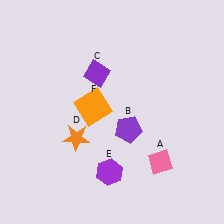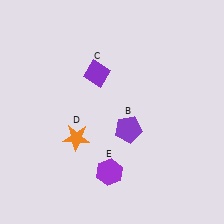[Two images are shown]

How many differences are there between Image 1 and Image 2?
There are 2 differences between the two images.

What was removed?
The pink diamond (A), the orange square (F) were removed in Image 2.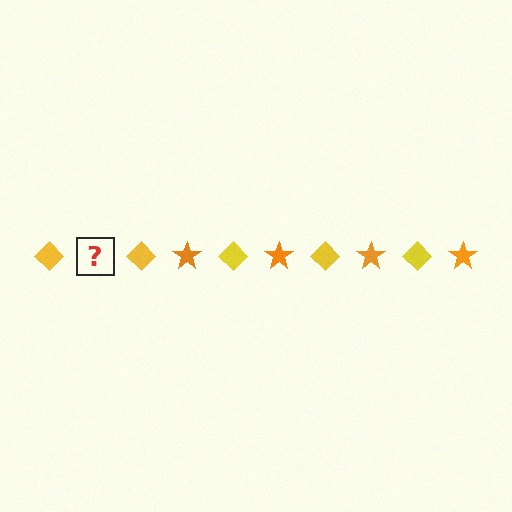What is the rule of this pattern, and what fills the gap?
The rule is that the pattern alternates between yellow diamond and orange star. The gap should be filled with an orange star.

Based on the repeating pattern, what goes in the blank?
The blank should be an orange star.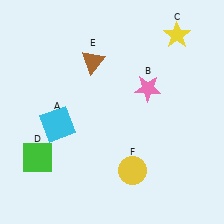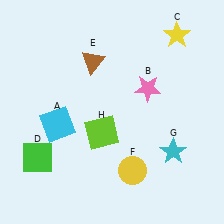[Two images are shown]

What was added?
A cyan star (G), a lime square (H) were added in Image 2.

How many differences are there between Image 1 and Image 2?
There are 2 differences between the two images.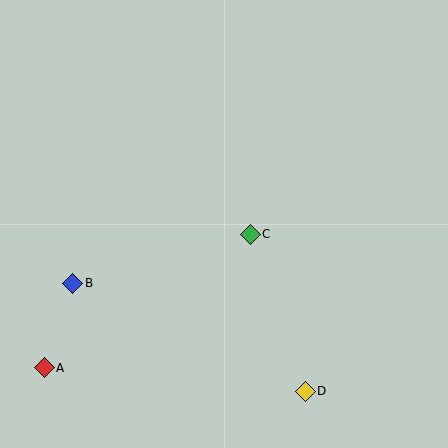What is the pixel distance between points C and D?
The distance between C and D is 166 pixels.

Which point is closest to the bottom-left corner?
Point A is closest to the bottom-left corner.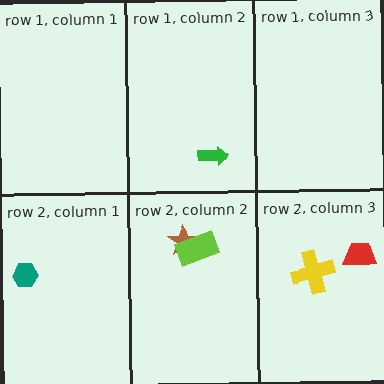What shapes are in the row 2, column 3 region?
The yellow cross, the red trapezoid.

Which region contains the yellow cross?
The row 2, column 3 region.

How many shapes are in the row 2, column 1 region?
1.